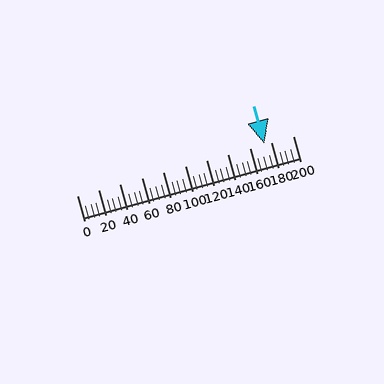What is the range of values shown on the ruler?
The ruler shows values from 0 to 200.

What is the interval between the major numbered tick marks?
The major tick marks are spaced 20 units apart.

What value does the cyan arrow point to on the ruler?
The cyan arrow points to approximately 173.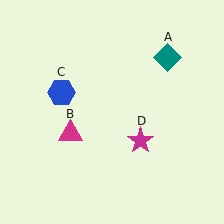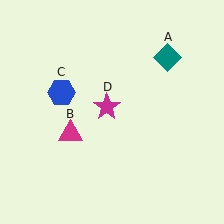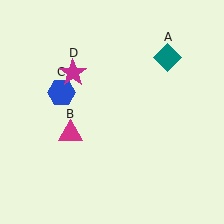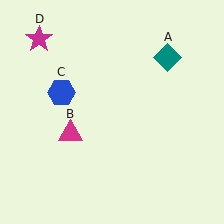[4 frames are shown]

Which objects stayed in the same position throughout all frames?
Teal diamond (object A) and magenta triangle (object B) and blue hexagon (object C) remained stationary.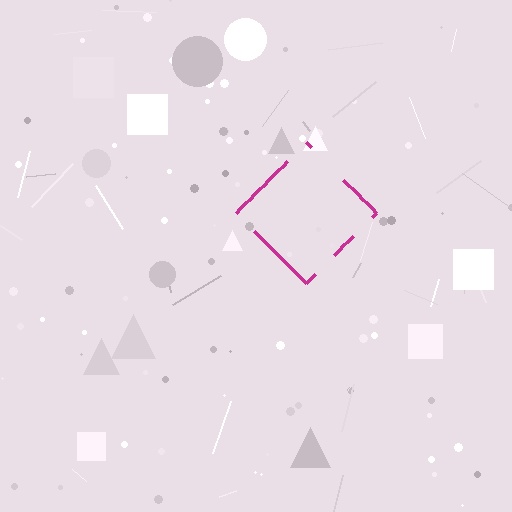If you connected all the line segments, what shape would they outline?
They would outline a diamond.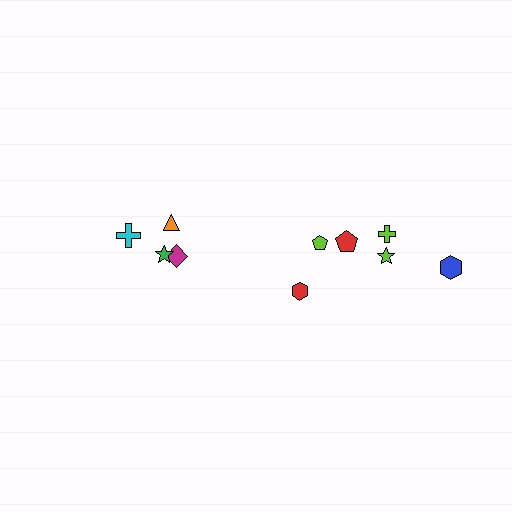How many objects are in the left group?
There are 4 objects.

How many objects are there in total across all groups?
There are 10 objects.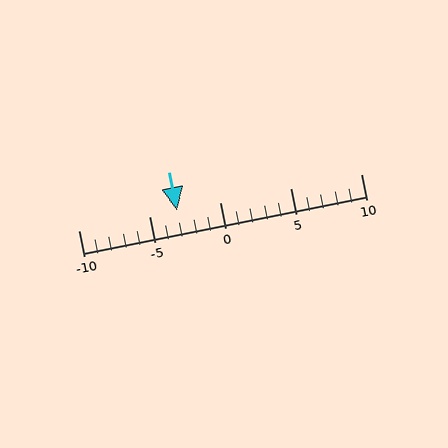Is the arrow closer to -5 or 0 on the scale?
The arrow is closer to -5.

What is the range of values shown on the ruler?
The ruler shows values from -10 to 10.